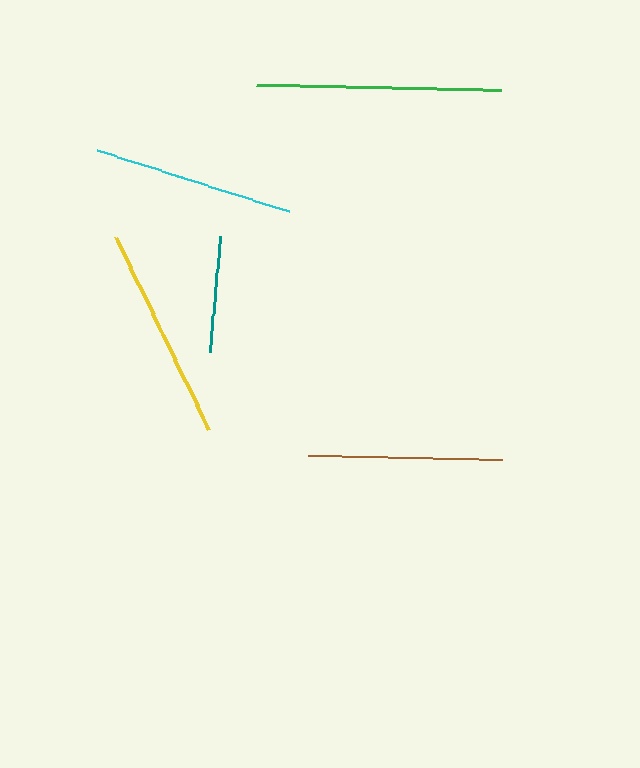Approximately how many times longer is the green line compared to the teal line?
The green line is approximately 2.1 times the length of the teal line.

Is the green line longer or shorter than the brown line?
The green line is longer than the brown line.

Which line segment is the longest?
The green line is the longest at approximately 245 pixels.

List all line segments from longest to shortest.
From longest to shortest: green, yellow, cyan, brown, teal.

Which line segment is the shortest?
The teal line is the shortest at approximately 116 pixels.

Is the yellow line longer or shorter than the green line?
The green line is longer than the yellow line.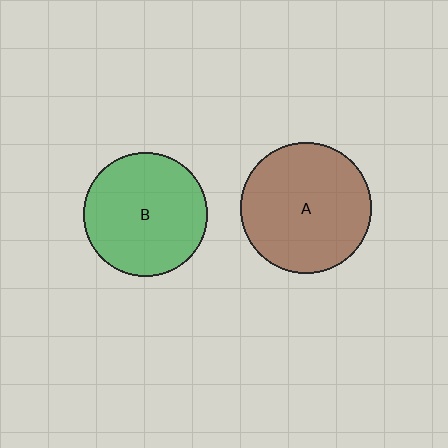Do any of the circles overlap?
No, none of the circles overlap.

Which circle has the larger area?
Circle A (brown).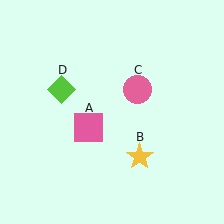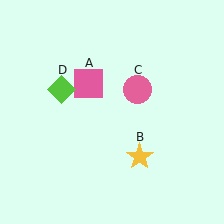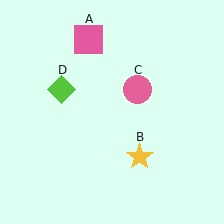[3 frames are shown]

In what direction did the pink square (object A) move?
The pink square (object A) moved up.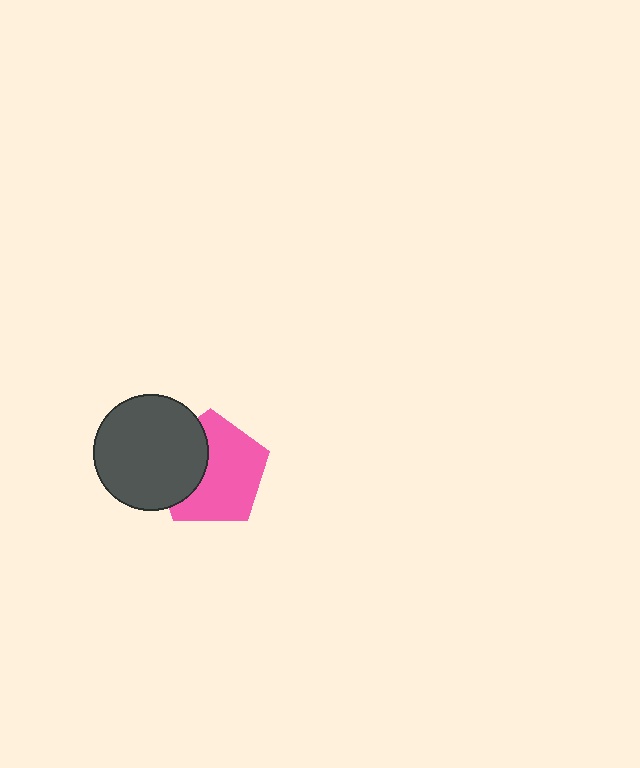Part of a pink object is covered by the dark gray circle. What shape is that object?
It is a pentagon.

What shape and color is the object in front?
The object in front is a dark gray circle.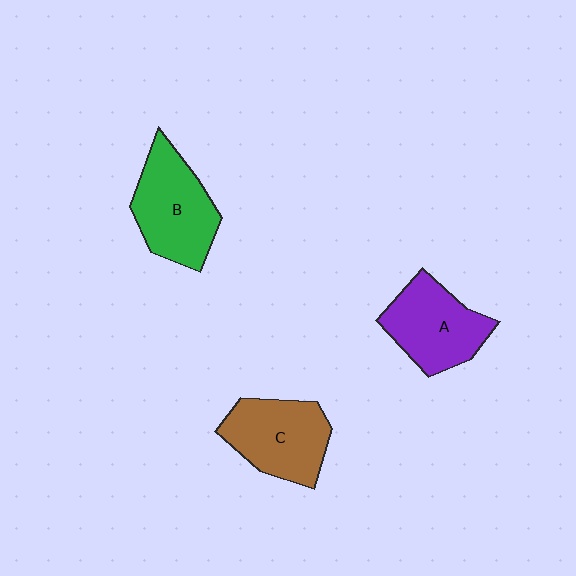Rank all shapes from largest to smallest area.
From largest to smallest: B (green), C (brown), A (purple).